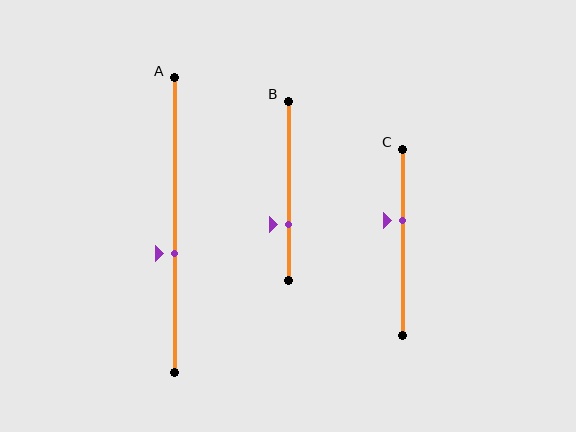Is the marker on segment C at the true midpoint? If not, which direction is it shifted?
No, the marker on segment C is shifted upward by about 11% of the segment length.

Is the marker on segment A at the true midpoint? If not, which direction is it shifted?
No, the marker on segment A is shifted downward by about 10% of the segment length.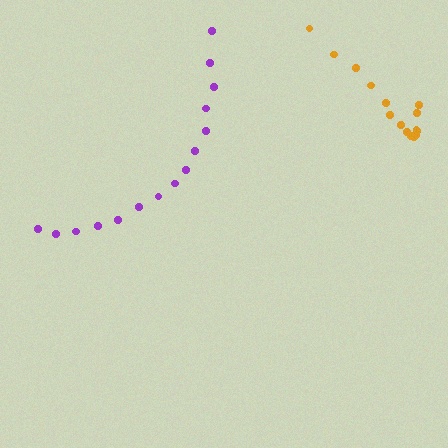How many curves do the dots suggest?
There are 2 distinct paths.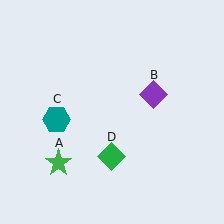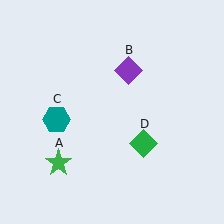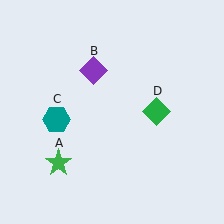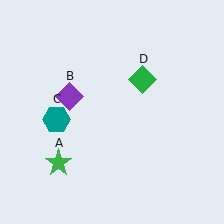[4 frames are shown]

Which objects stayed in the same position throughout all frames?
Green star (object A) and teal hexagon (object C) remained stationary.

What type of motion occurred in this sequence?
The purple diamond (object B), green diamond (object D) rotated counterclockwise around the center of the scene.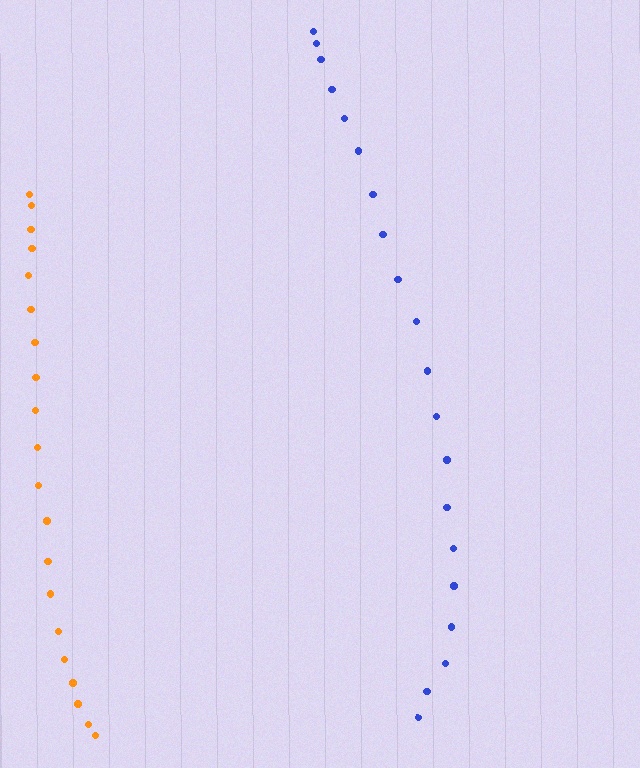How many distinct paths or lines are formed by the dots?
There are 2 distinct paths.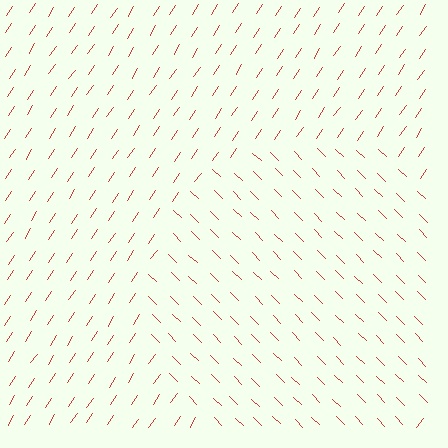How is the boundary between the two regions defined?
The boundary is defined purely by a change in line orientation (approximately 79 degrees difference). All lines are the same color and thickness.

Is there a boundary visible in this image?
Yes, there is a texture boundary formed by a change in line orientation.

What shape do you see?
I see a circle.